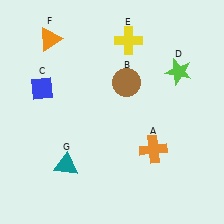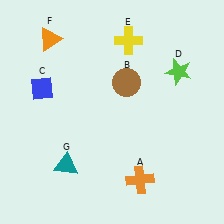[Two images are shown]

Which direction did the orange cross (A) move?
The orange cross (A) moved down.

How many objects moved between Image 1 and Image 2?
1 object moved between the two images.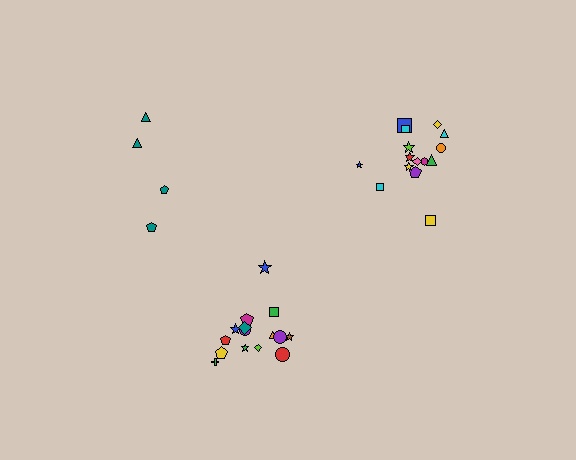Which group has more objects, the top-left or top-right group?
The top-right group.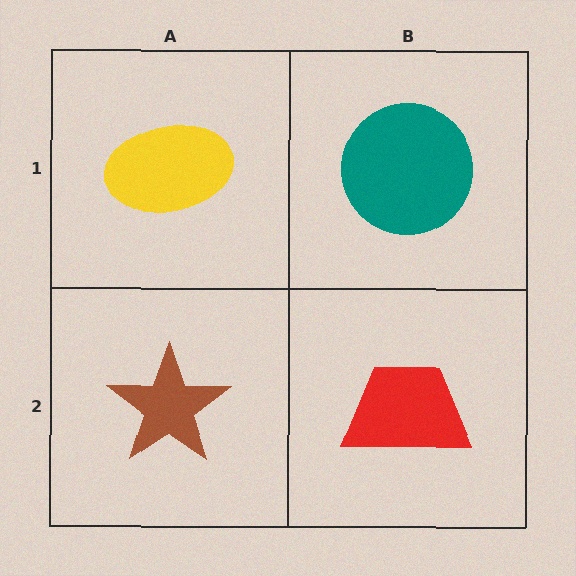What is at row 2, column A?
A brown star.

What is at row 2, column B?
A red trapezoid.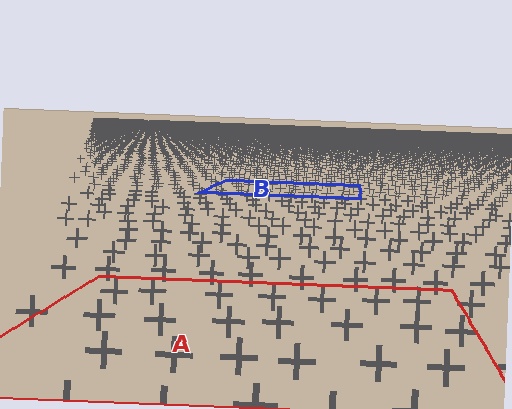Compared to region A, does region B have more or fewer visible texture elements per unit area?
Region B has more texture elements per unit area — they are packed more densely because it is farther away.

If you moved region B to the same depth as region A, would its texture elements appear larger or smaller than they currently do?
They would appear larger. At a closer depth, the same texture elements are projected at a bigger on-screen size.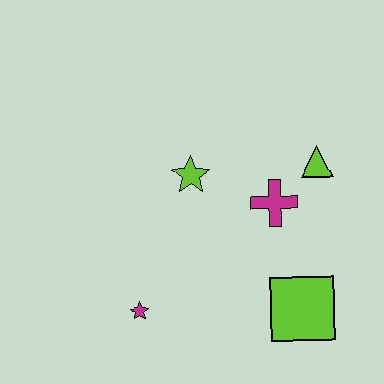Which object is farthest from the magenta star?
The lime triangle is farthest from the magenta star.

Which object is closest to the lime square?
The magenta cross is closest to the lime square.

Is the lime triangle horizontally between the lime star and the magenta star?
No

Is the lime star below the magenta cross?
No